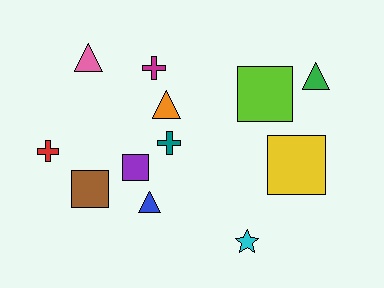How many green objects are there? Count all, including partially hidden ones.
There is 1 green object.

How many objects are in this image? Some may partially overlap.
There are 12 objects.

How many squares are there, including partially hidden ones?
There are 4 squares.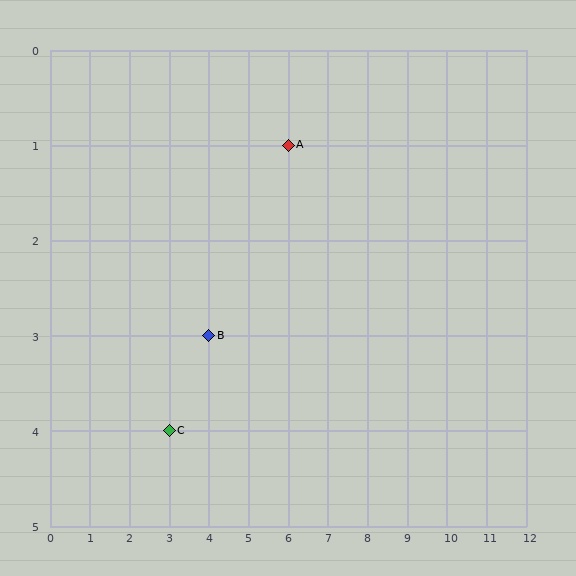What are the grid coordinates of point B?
Point B is at grid coordinates (4, 3).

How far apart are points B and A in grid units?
Points B and A are 2 columns and 2 rows apart (about 2.8 grid units diagonally).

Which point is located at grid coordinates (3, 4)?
Point C is at (3, 4).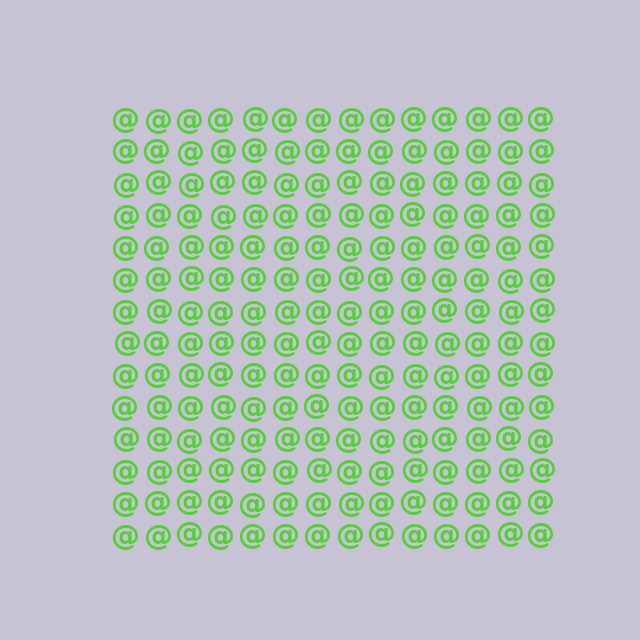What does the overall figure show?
The overall figure shows a square.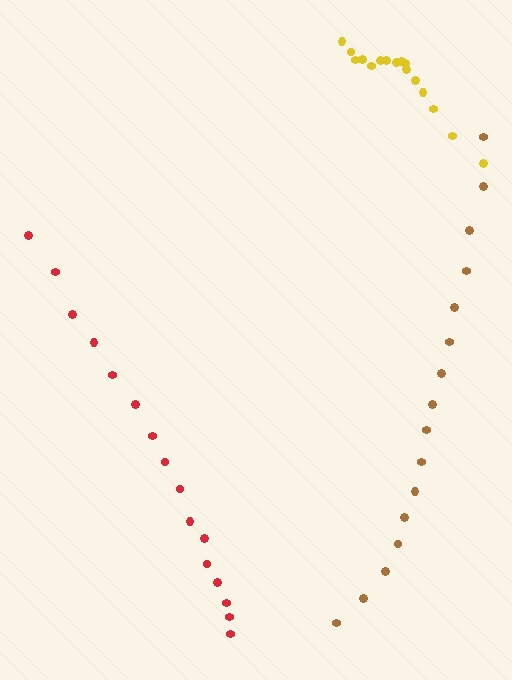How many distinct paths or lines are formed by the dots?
There are 3 distinct paths.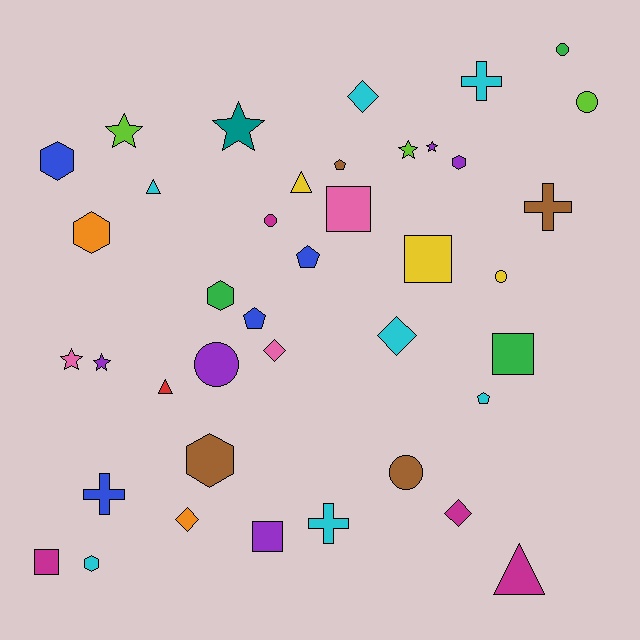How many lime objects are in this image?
There are 3 lime objects.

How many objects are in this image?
There are 40 objects.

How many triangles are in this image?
There are 4 triangles.